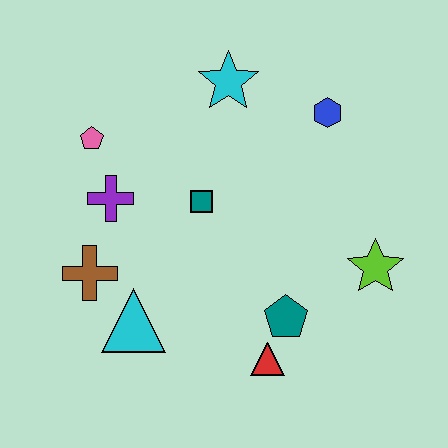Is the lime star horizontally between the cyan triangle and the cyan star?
No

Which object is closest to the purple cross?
The pink pentagon is closest to the purple cross.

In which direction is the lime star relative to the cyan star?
The lime star is below the cyan star.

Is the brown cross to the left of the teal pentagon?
Yes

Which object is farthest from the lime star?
The pink pentagon is farthest from the lime star.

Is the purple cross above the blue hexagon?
No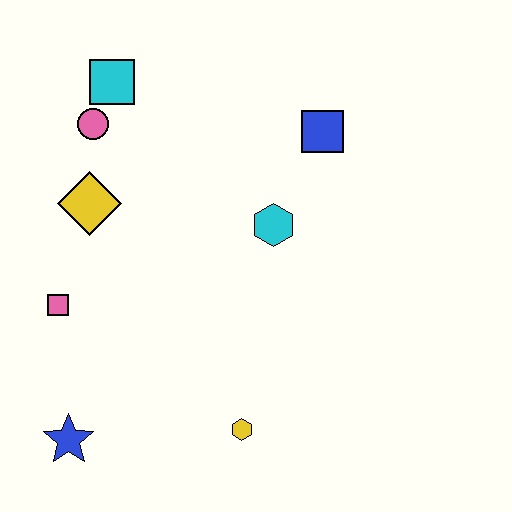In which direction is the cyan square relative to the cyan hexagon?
The cyan square is to the left of the cyan hexagon.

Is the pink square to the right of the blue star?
No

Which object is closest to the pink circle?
The cyan square is closest to the pink circle.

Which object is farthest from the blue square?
The blue star is farthest from the blue square.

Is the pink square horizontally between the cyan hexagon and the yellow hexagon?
No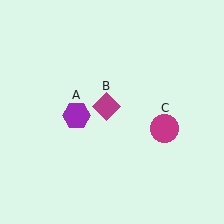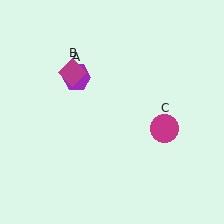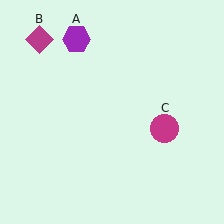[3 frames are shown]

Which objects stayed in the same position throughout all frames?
Magenta circle (object C) remained stationary.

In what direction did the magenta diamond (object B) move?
The magenta diamond (object B) moved up and to the left.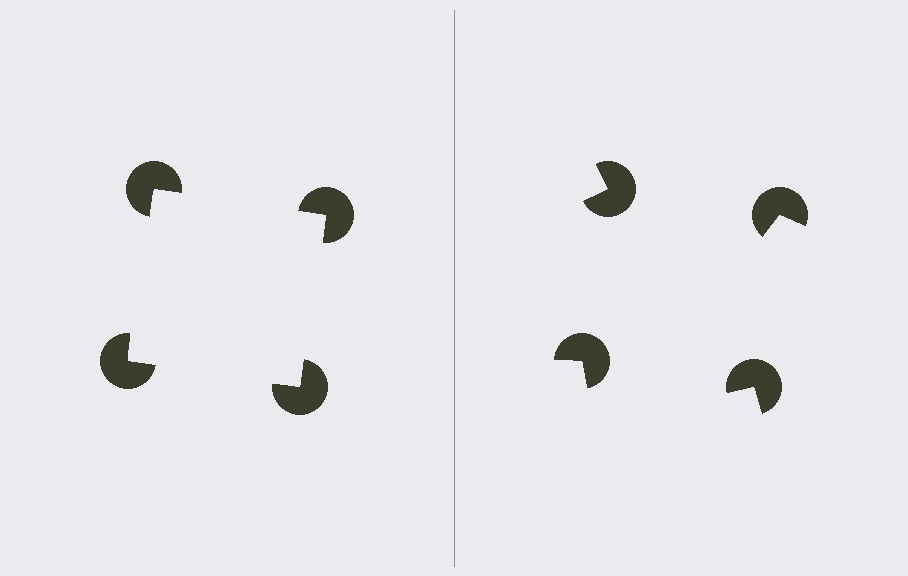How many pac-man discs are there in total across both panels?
8 — 4 on each side.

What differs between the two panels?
The pac-man discs are positioned identically on both sides; only the wedge orientations differ. On the left they align to a square; on the right they are misaligned.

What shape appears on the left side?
An illusory square.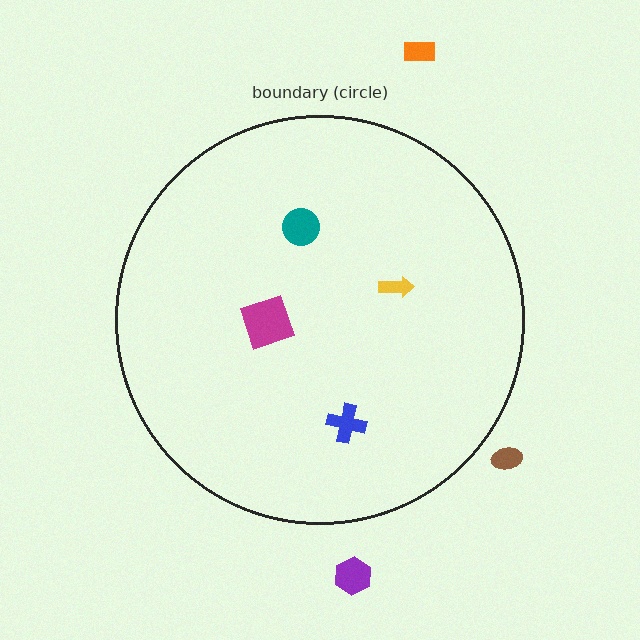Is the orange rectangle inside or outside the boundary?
Outside.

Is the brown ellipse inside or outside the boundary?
Outside.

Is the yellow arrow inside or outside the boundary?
Inside.